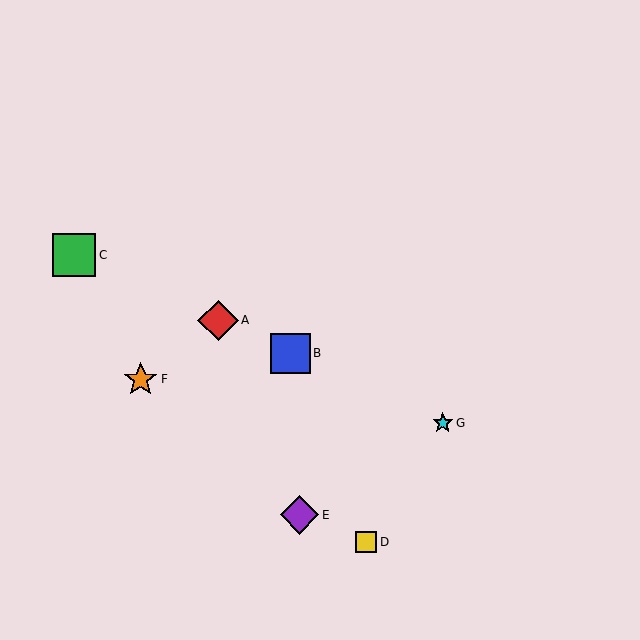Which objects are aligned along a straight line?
Objects A, B, C, G are aligned along a straight line.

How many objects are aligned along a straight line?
4 objects (A, B, C, G) are aligned along a straight line.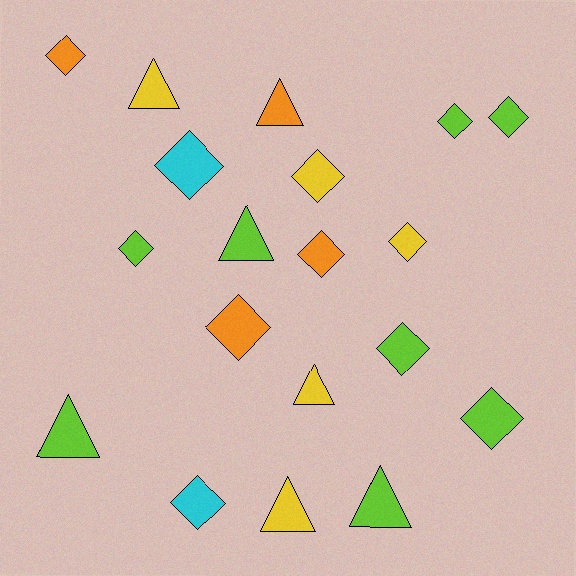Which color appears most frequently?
Lime, with 8 objects.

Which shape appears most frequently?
Diamond, with 12 objects.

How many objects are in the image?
There are 19 objects.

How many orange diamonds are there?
There are 3 orange diamonds.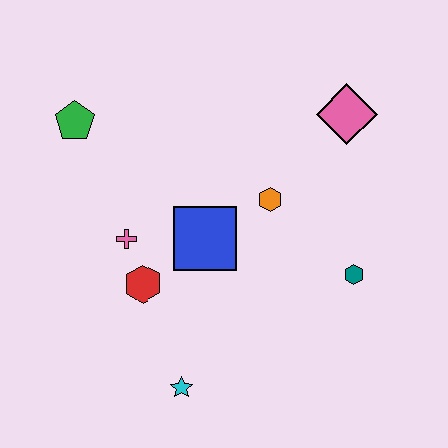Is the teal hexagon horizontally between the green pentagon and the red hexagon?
No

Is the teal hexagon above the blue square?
No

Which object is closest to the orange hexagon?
The blue square is closest to the orange hexagon.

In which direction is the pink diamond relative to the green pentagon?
The pink diamond is to the right of the green pentagon.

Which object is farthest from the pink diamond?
The cyan star is farthest from the pink diamond.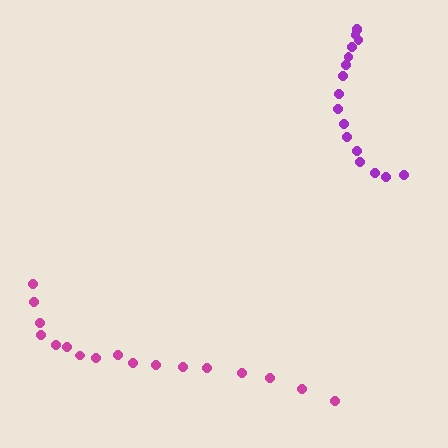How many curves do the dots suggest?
There are 2 distinct paths.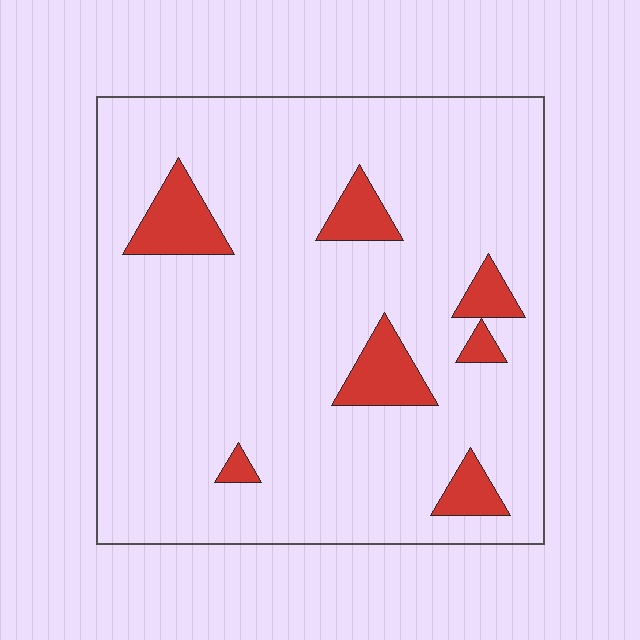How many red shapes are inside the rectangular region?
7.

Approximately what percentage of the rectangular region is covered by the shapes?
Approximately 10%.